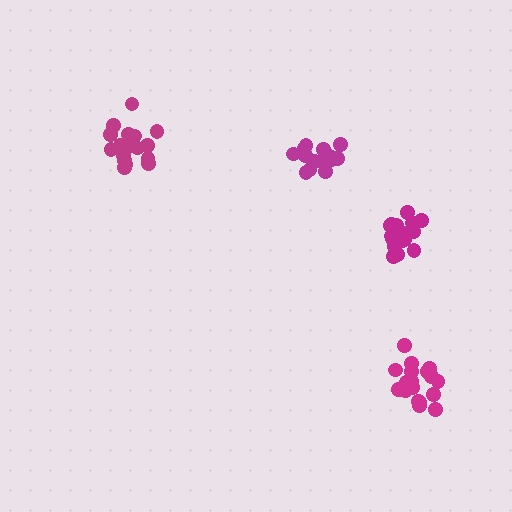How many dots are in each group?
Group 1: 17 dots, Group 2: 20 dots, Group 3: 15 dots, Group 4: 19 dots (71 total).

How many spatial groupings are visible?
There are 4 spatial groupings.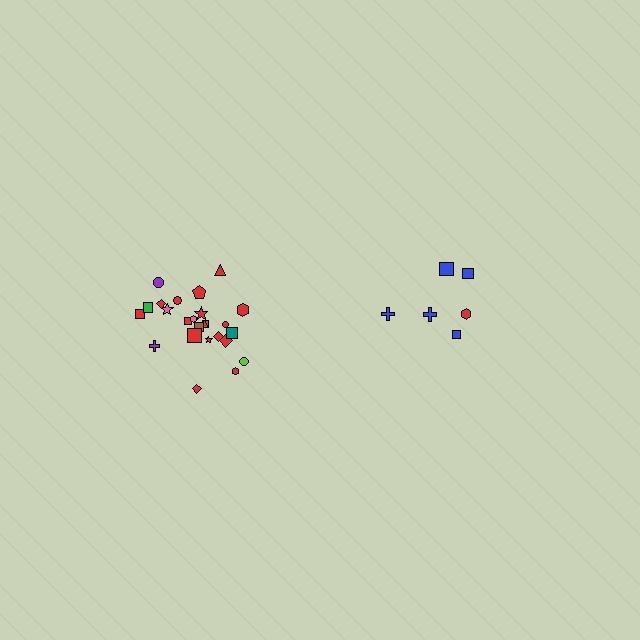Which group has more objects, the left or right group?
The left group.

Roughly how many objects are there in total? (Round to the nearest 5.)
Roughly 30 objects in total.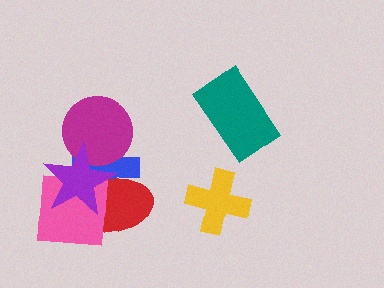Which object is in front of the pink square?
The purple star is in front of the pink square.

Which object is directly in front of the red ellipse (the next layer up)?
The pink square is directly in front of the red ellipse.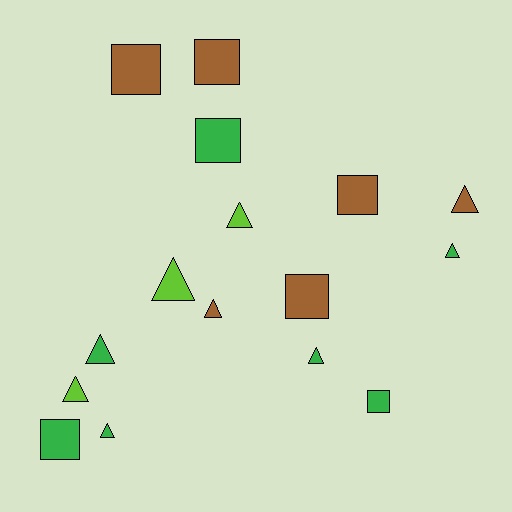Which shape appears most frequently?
Triangle, with 9 objects.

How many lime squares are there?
There are no lime squares.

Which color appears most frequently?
Green, with 7 objects.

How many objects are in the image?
There are 16 objects.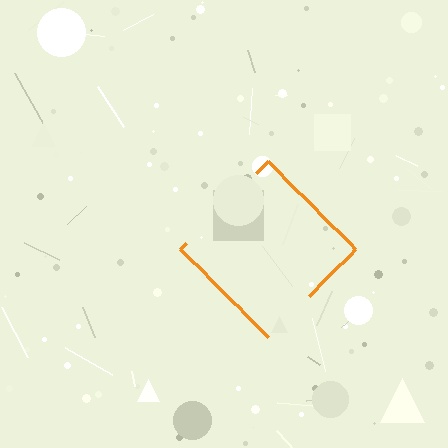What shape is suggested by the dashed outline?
The dashed outline suggests a diamond.